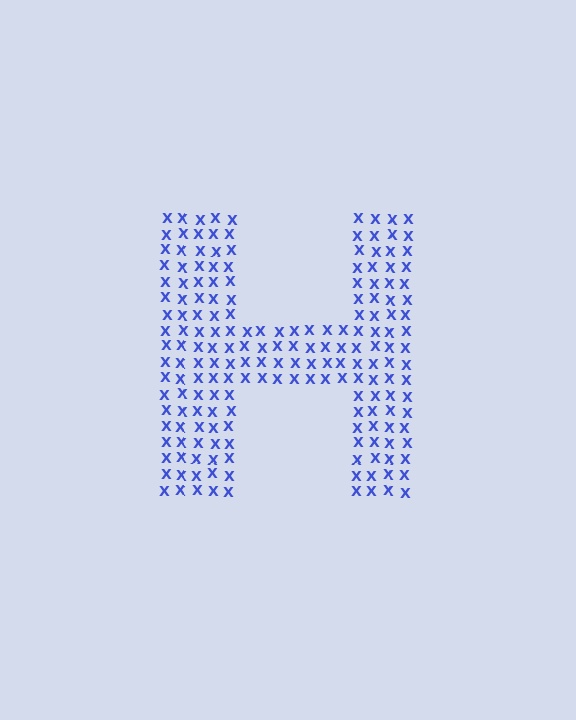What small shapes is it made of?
It is made of small letter X's.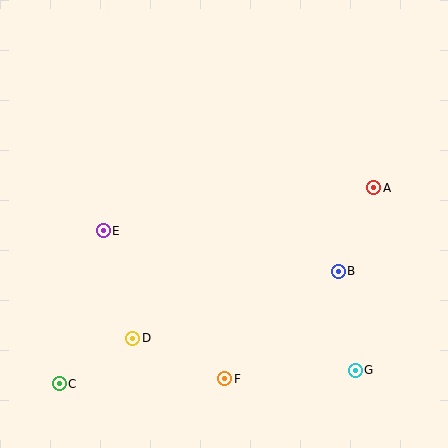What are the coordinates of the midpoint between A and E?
The midpoint between A and E is at (239, 209).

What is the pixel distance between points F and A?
The distance between F and A is 242 pixels.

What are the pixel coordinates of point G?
Point G is at (355, 370).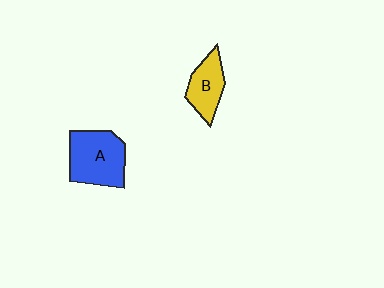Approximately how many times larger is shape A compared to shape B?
Approximately 1.5 times.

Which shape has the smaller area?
Shape B (yellow).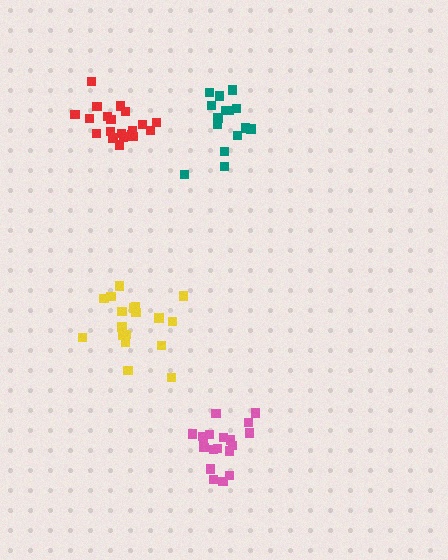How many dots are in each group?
Group 1: 18 dots, Group 2: 19 dots, Group 3: 15 dots, Group 4: 20 dots (72 total).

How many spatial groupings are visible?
There are 4 spatial groupings.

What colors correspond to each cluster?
The clusters are colored: yellow, pink, teal, red.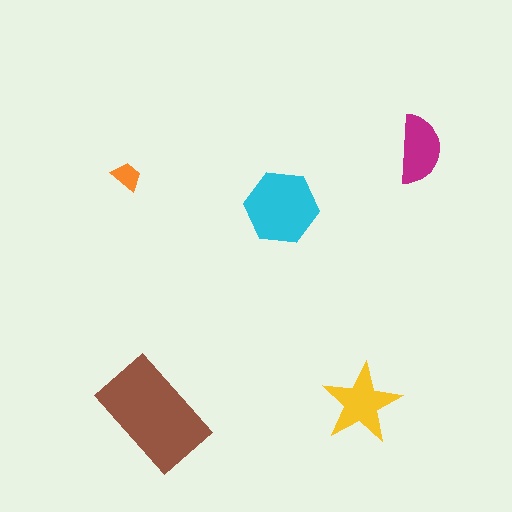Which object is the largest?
The brown rectangle.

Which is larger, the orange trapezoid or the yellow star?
The yellow star.